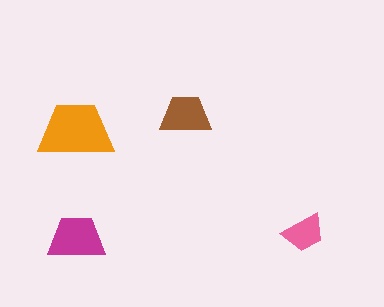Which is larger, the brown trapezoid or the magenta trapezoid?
The magenta one.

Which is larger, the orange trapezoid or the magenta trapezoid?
The orange one.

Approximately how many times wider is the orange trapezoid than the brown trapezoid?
About 1.5 times wider.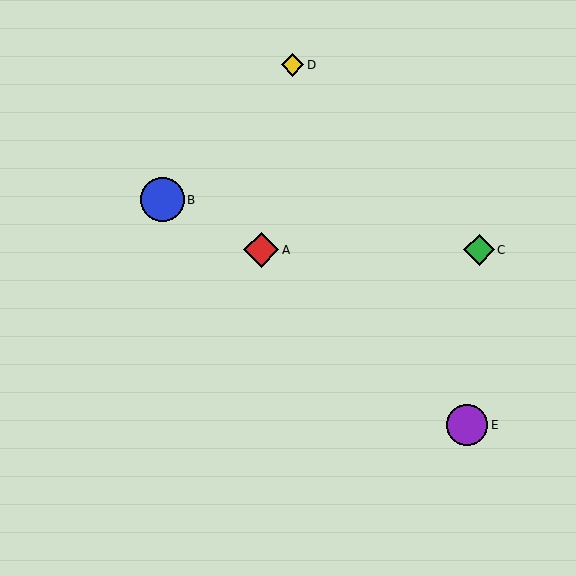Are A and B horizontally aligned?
No, A is at y≈250 and B is at y≈200.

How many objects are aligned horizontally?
2 objects (A, C) are aligned horizontally.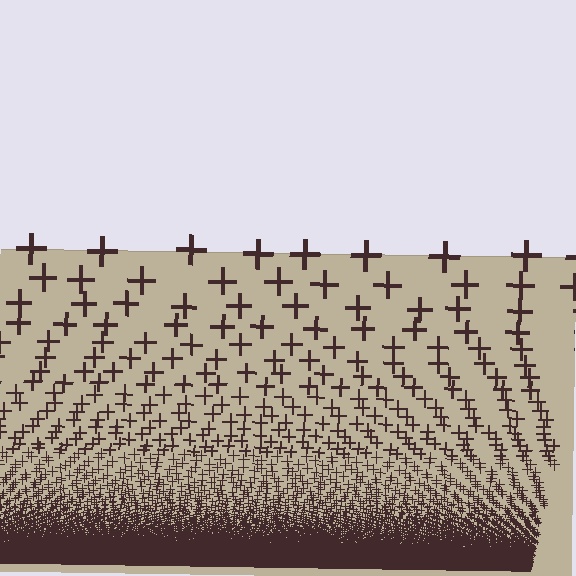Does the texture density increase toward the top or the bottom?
Density increases toward the bottom.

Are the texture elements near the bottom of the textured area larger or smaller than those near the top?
Smaller. The gradient is inverted — elements near the bottom are smaller and denser.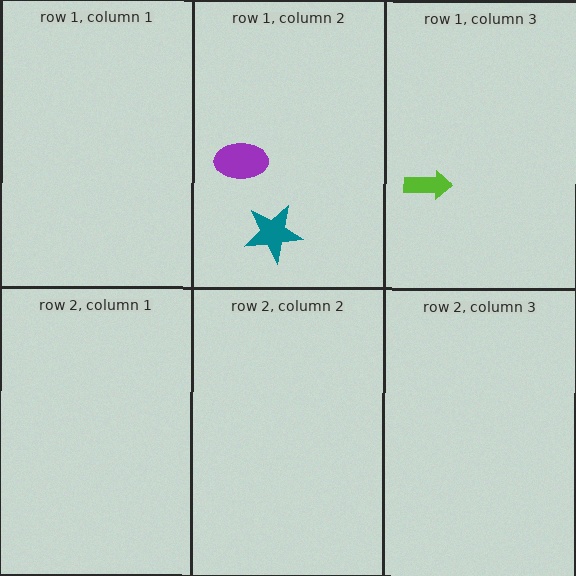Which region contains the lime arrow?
The row 1, column 3 region.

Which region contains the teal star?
The row 1, column 2 region.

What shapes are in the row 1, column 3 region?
The lime arrow.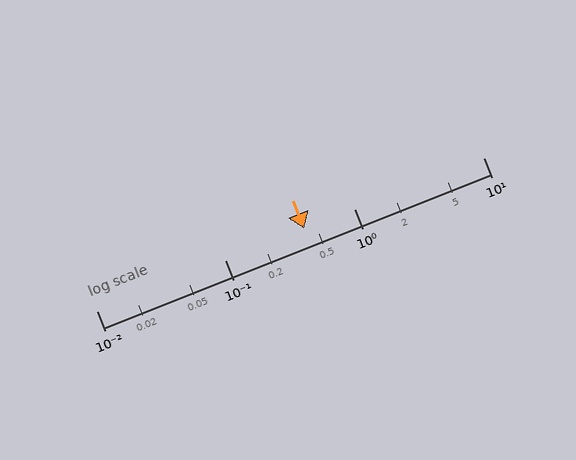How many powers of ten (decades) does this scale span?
The scale spans 3 decades, from 0.01 to 10.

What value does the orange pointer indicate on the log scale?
The pointer indicates approximately 0.41.